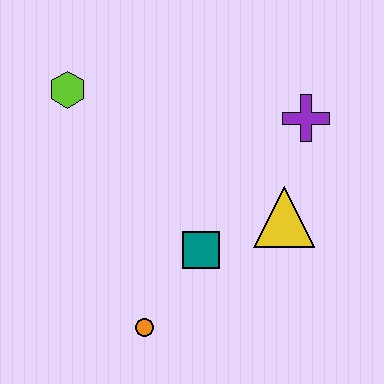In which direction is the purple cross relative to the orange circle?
The purple cross is above the orange circle.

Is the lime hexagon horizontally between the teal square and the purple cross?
No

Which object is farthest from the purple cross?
The orange circle is farthest from the purple cross.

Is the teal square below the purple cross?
Yes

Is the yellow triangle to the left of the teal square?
No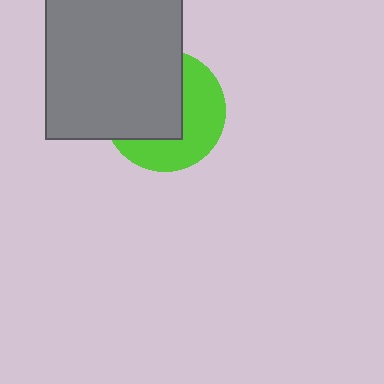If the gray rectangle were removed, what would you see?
You would see the complete lime circle.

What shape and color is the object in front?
The object in front is a gray rectangle.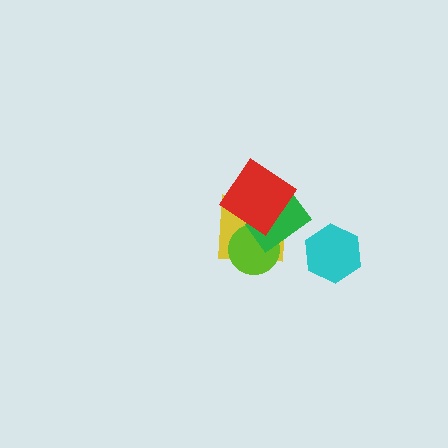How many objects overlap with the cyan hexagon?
0 objects overlap with the cyan hexagon.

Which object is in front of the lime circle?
The green rectangle is in front of the lime circle.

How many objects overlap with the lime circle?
2 objects overlap with the lime circle.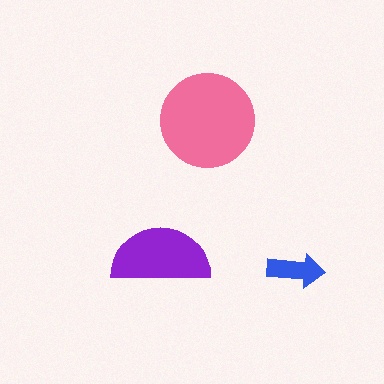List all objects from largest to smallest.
The pink circle, the purple semicircle, the blue arrow.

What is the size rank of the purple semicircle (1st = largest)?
2nd.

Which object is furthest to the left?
The purple semicircle is leftmost.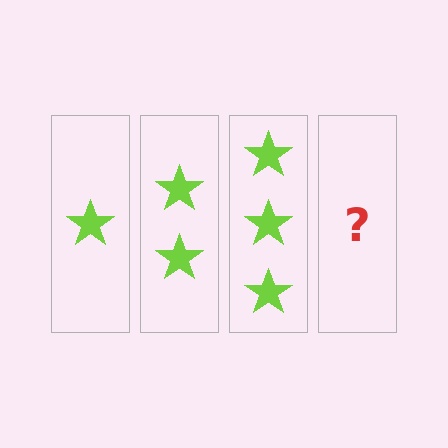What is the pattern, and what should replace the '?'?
The pattern is that each step adds one more star. The '?' should be 4 stars.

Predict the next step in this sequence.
The next step is 4 stars.